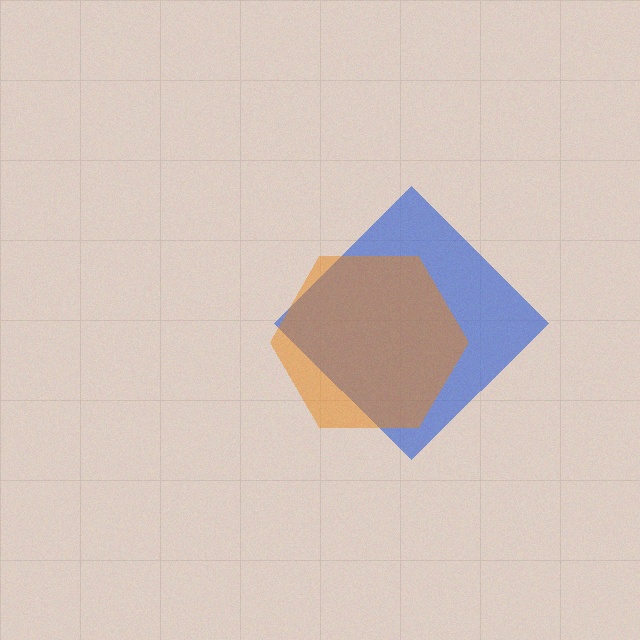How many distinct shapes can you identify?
There are 2 distinct shapes: a blue diamond, an orange hexagon.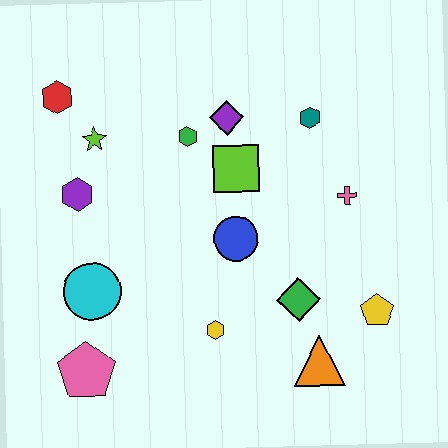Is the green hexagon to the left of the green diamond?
Yes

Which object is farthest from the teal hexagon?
The pink pentagon is farthest from the teal hexagon.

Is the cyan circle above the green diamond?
Yes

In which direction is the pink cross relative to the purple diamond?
The pink cross is to the right of the purple diamond.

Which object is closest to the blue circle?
The lime square is closest to the blue circle.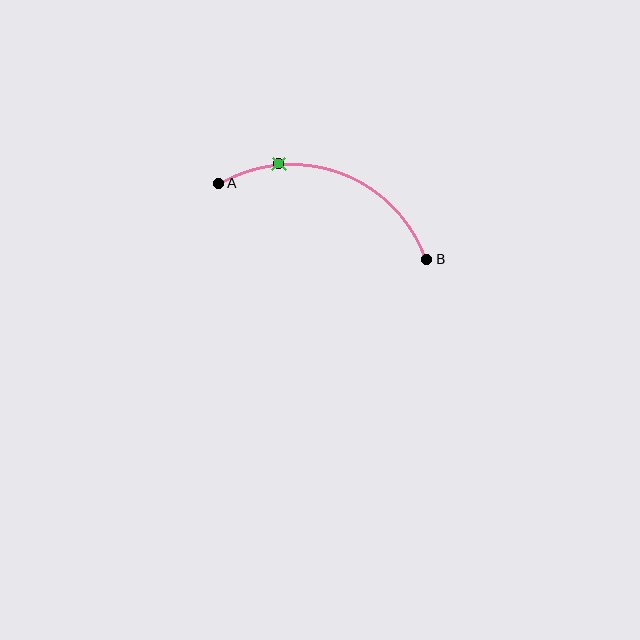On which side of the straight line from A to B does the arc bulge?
The arc bulges above the straight line connecting A and B.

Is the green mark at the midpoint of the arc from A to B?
No. The green mark lies on the arc but is closer to endpoint A. The arc midpoint would be at the point on the curve equidistant along the arc from both A and B.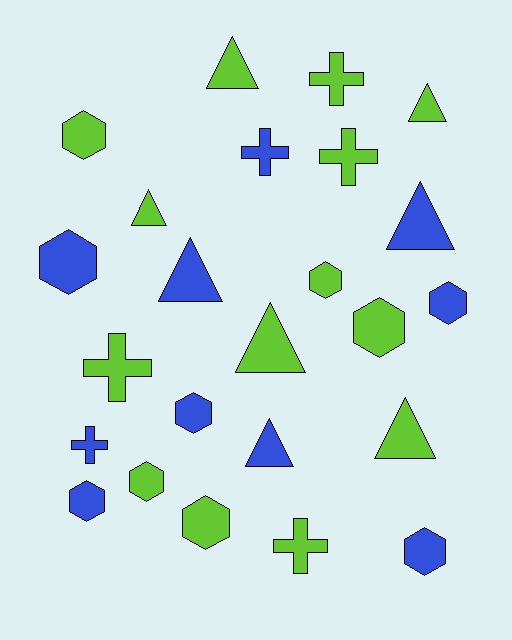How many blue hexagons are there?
There are 5 blue hexagons.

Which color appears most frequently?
Lime, with 14 objects.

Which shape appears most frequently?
Hexagon, with 10 objects.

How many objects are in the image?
There are 24 objects.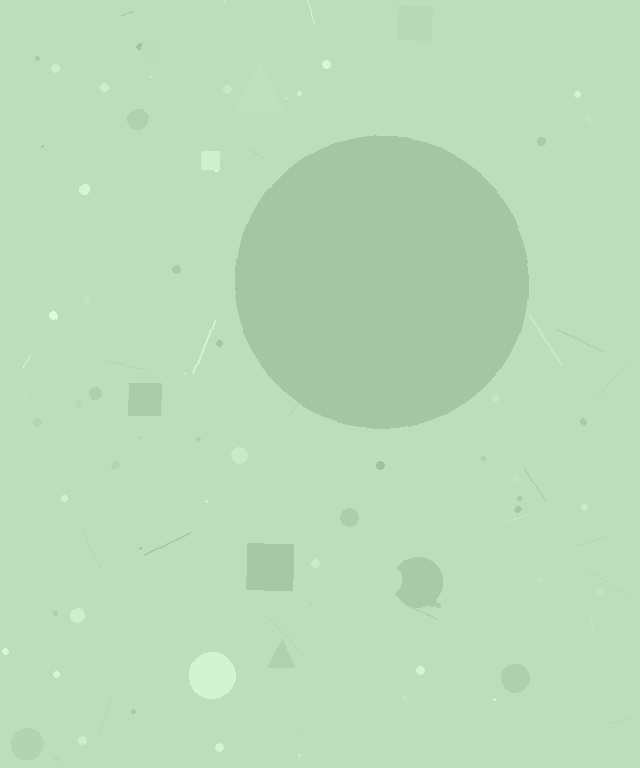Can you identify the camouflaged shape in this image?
The camouflaged shape is a circle.